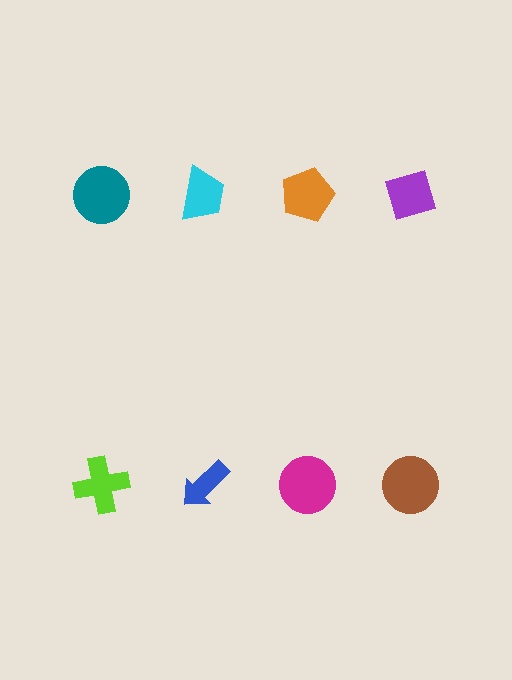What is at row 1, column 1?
A teal circle.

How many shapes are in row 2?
4 shapes.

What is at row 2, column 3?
A magenta circle.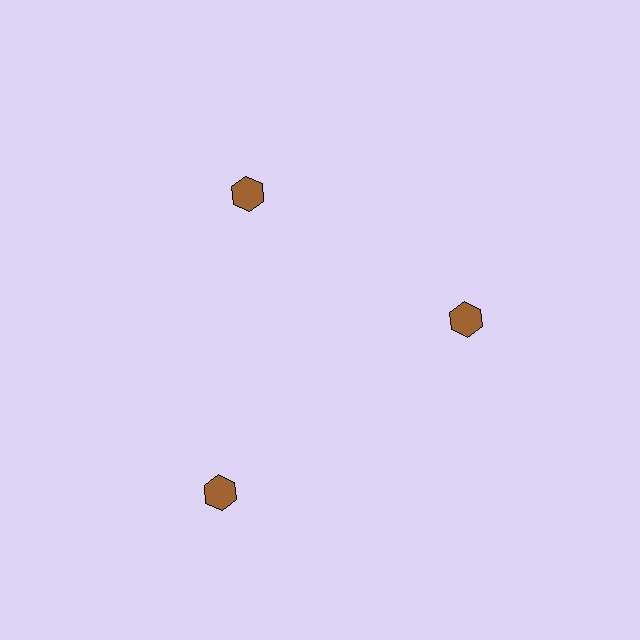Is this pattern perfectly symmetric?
No. The 3 brown hexagons are arranged in a ring, but one element near the 7 o'clock position is pushed outward from the center, breaking the 3-fold rotational symmetry.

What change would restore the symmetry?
The symmetry would be restored by moving it inward, back onto the ring so that all 3 hexagons sit at equal angles and equal distance from the center.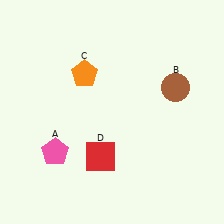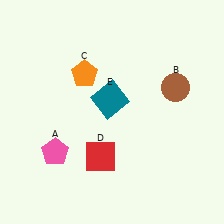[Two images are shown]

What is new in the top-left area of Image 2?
A teal square (E) was added in the top-left area of Image 2.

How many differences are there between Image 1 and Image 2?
There is 1 difference between the two images.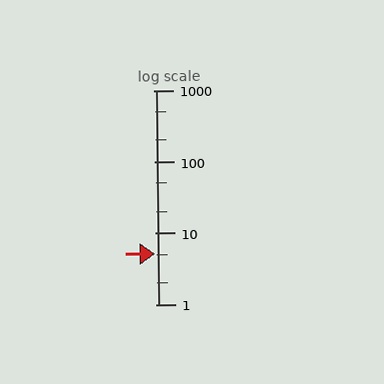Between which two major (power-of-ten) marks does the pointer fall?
The pointer is between 1 and 10.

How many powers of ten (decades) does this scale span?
The scale spans 3 decades, from 1 to 1000.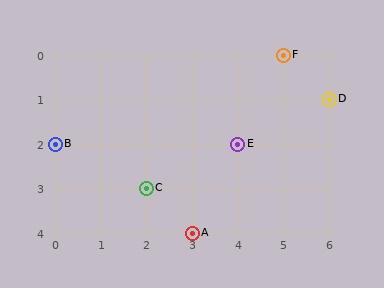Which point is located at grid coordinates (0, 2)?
Point B is at (0, 2).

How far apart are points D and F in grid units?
Points D and F are 1 column and 1 row apart (about 1.4 grid units diagonally).